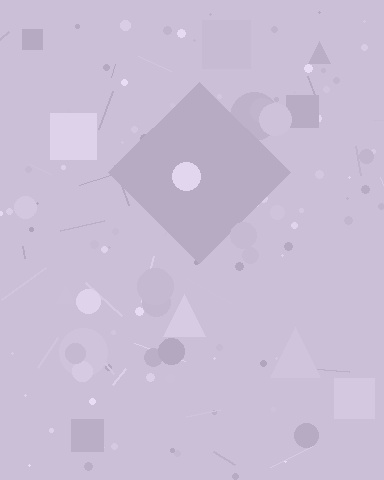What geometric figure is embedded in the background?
A diamond is embedded in the background.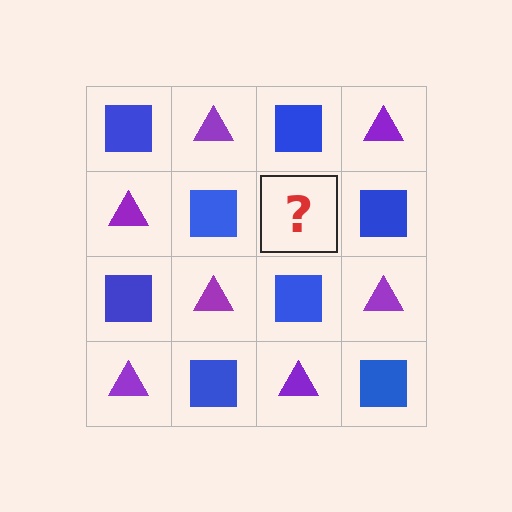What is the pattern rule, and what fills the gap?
The rule is that it alternates blue square and purple triangle in a checkerboard pattern. The gap should be filled with a purple triangle.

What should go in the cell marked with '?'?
The missing cell should contain a purple triangle.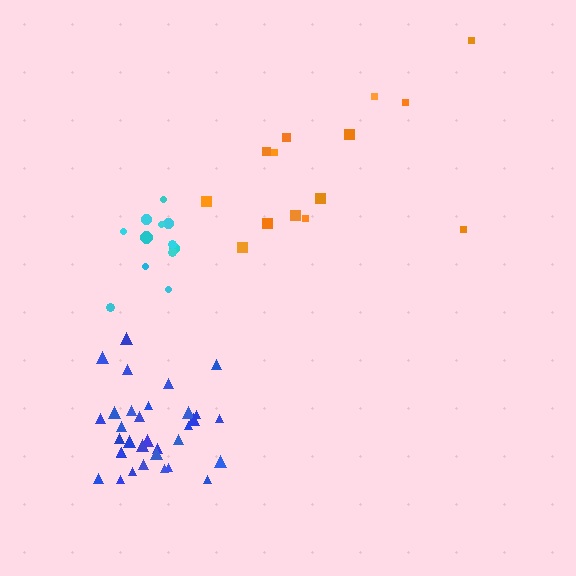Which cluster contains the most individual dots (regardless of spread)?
Blue (33).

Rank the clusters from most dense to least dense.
blue, cyan, orange.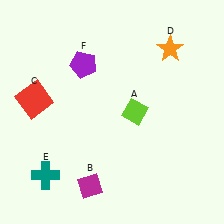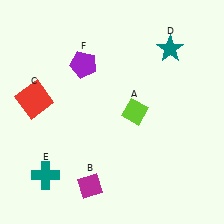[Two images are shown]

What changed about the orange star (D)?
In Image 1, D is orange. In Image 2, it changed to teal.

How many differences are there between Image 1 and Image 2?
There is 1 difference between the two images.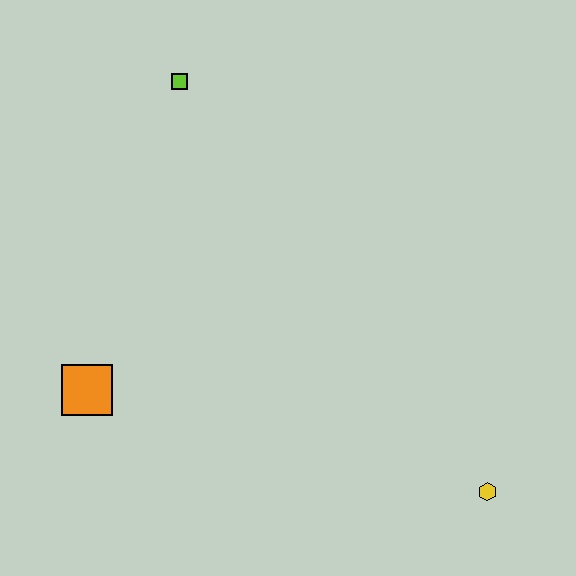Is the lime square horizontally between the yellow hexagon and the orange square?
Yes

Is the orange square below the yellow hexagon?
No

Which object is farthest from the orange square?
The yellow hexagon is farthest from the orange square.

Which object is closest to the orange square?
The lime square is closest to the orange square.